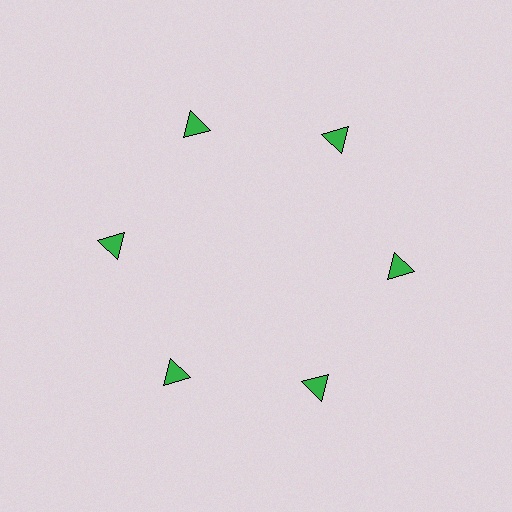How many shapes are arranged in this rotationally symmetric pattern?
There are 6 shapes, arranged in 6 groups of 1.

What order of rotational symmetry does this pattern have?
This pattern has 6-fold rotational symmetry.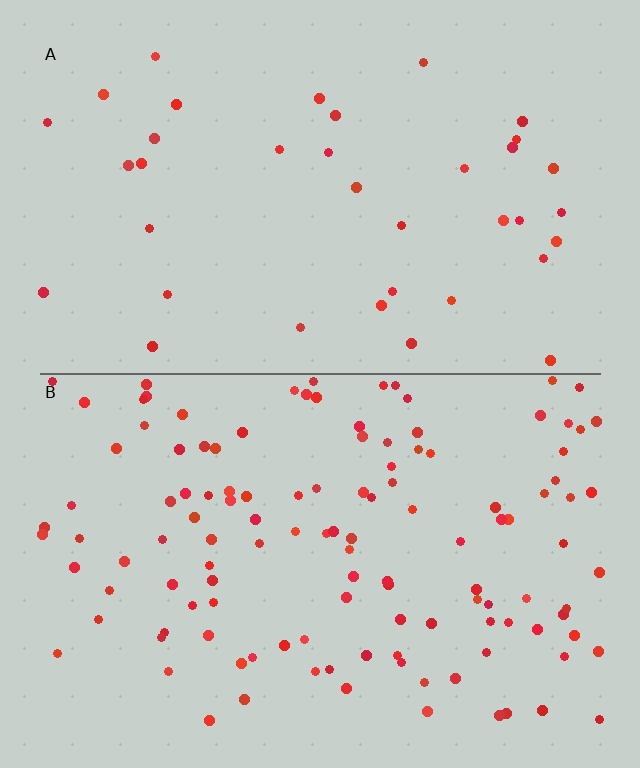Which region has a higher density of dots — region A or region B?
B (the bottom).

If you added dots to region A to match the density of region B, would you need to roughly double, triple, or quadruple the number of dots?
Approximately triple.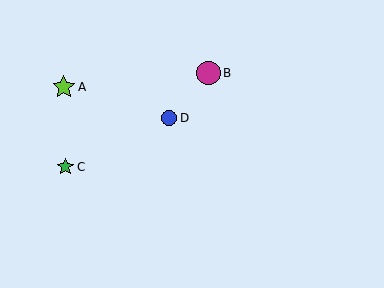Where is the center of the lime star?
The center of the lime star is at (64, 87).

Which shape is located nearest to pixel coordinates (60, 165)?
The green star (labeled C) at (65, 167) is nearest to that location.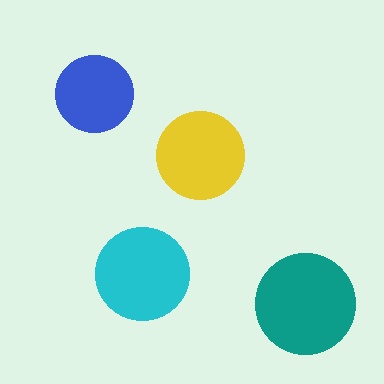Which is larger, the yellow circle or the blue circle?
The yellow one.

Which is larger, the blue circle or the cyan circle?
The cyan one.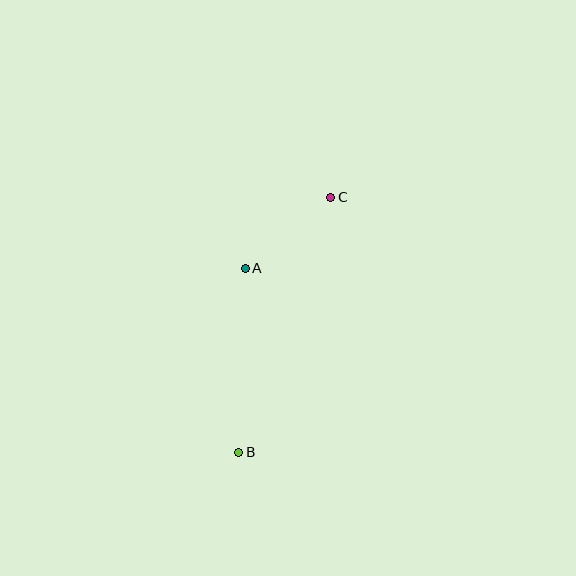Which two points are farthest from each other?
Points B and C are farthest from each other.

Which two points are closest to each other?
Points A and C are closest to each other.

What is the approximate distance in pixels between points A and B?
The distance between A and B is approximately 184 pixels.